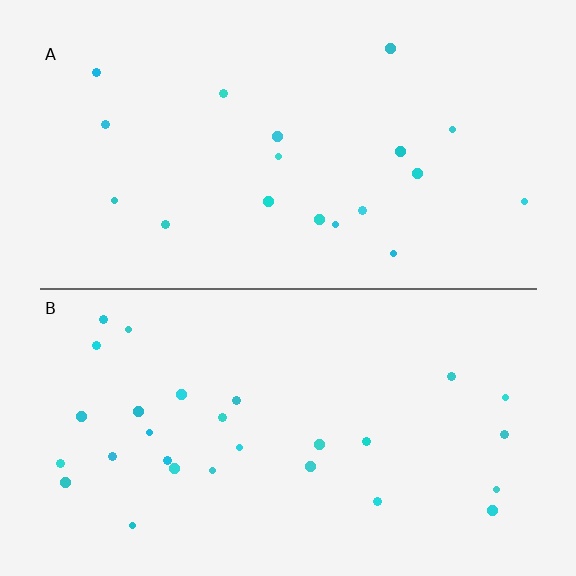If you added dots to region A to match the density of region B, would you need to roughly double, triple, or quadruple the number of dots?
Approximately double.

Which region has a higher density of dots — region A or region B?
B (the bottom).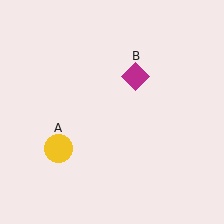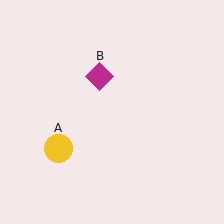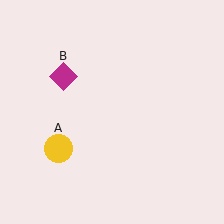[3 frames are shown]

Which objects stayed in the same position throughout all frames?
Yellow circle (object A) remained stationary.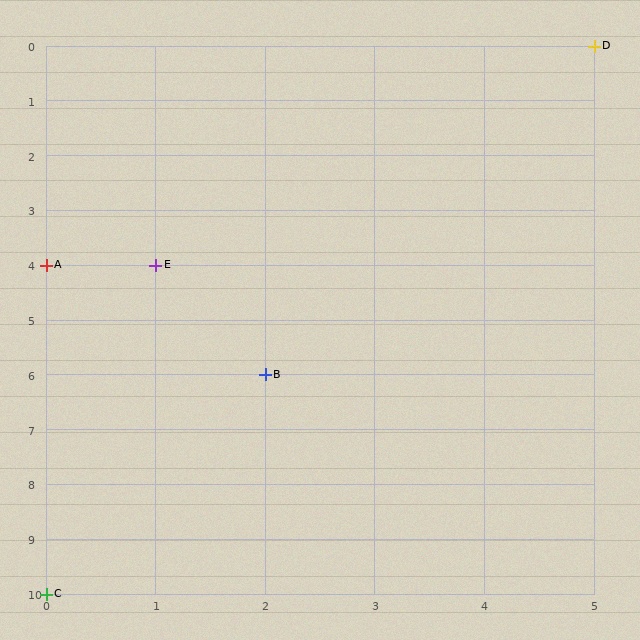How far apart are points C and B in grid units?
Points C and B are 2 columns and 4 rows apart (about 4.5 grid units diagonally).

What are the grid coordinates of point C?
Point C is at grid coordinates (0, 10).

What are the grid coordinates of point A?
Point A is at grid coordinates (0, 4).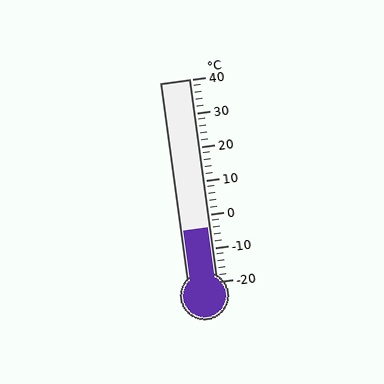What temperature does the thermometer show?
The thermometer shows approximately -4°C.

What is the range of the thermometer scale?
The thermometer scale ranges from -20°C to 40°C.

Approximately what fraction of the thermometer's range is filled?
The thermometer is filled to approximately 25% of its range.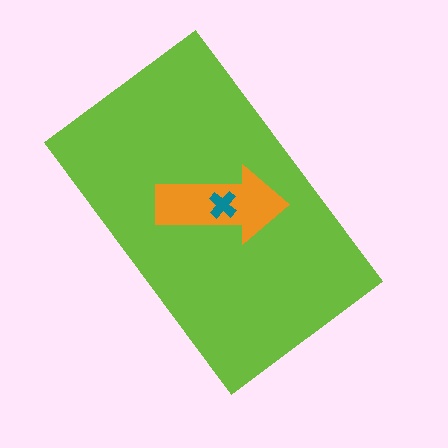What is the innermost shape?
The teal cross.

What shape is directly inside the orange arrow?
The teal cross.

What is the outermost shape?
The lime rectangle.